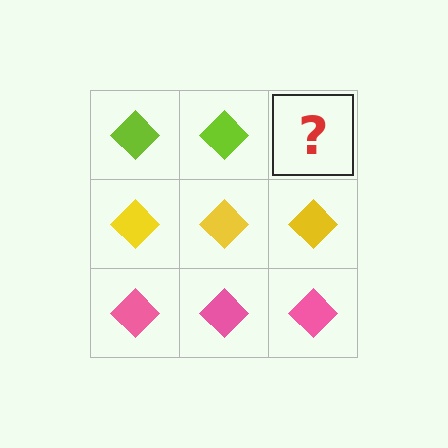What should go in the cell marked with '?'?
The missing cell should contain a lime diamond.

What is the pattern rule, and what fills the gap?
The rule is that each row has a consistent color. The gap should be filled with a lime diamond.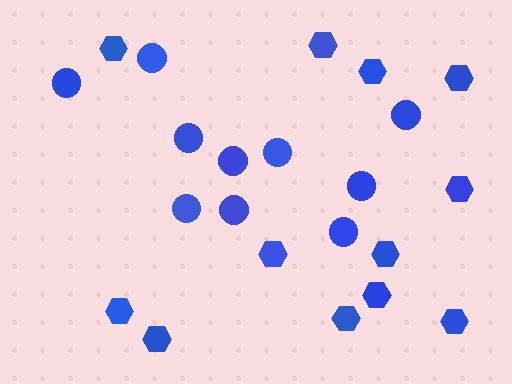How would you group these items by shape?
There are 2 groups: one group of circles (10) and one group of hexagons (12).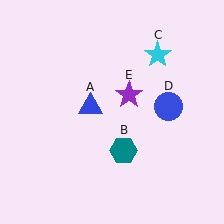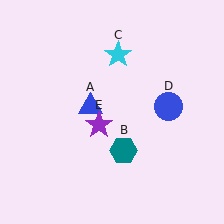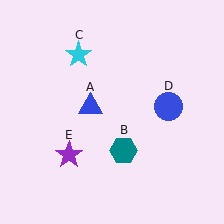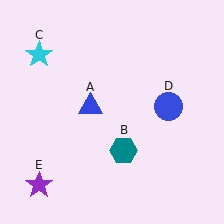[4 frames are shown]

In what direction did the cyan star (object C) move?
The cyan star (object C) moved left.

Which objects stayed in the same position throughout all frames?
Blue triangle (object A) and teal hexagon (object B) and blue circle (object D) remained stationary.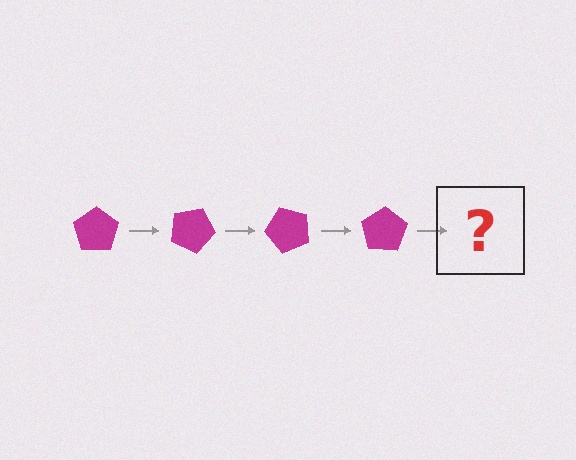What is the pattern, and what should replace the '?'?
The pattern is that the pentagon rotates 25 degrees each step. The '?' should be a magenta pentagon rotated 100 degrees.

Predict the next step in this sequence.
The next step is a magenta pentagon rotated 100 degrees.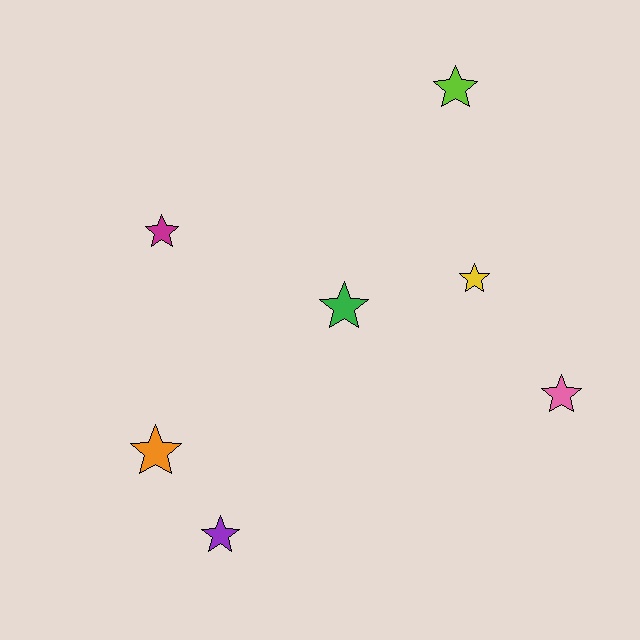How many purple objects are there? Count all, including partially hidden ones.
There is 1 purple object.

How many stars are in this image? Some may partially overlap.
There are 7 stars.